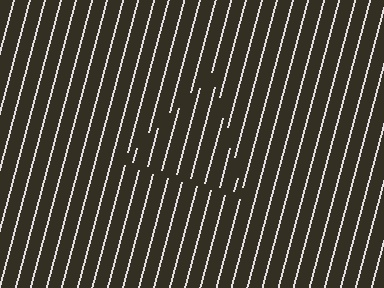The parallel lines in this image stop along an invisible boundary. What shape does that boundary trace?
An illusory triangle. The interior of the shape contains the same grating, shifted by half a period — the contour is defined by the phase discontinuity where line-ends from the inner and outer gratings abut.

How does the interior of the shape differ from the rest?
The interior of the shape contains the same grating, shifted by half a period — the contour is defined by the phase discontinuity where line-ends from the inner and outer gratings abut.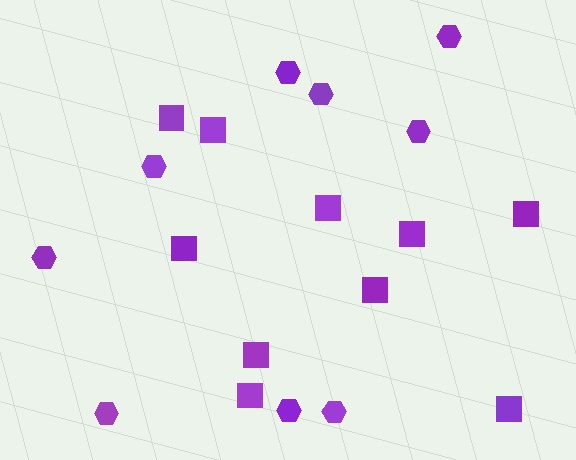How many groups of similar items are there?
There are 2 groups: one group of squares (10) and one group of hexagons (9).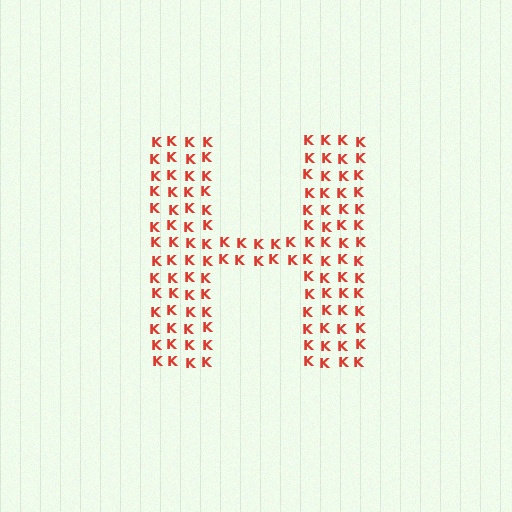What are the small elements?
The small elements are letter K's.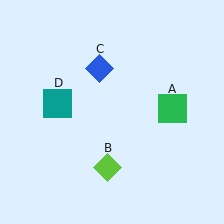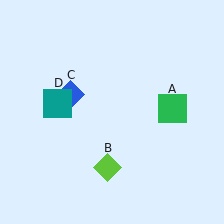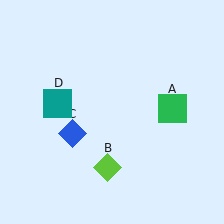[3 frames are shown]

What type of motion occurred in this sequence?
The blue diamond (object C) rotated counterclockwise around the center of the scene.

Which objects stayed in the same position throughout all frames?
Green square (object A) and lime diamond (object B) and teal square (object D) remained stationary.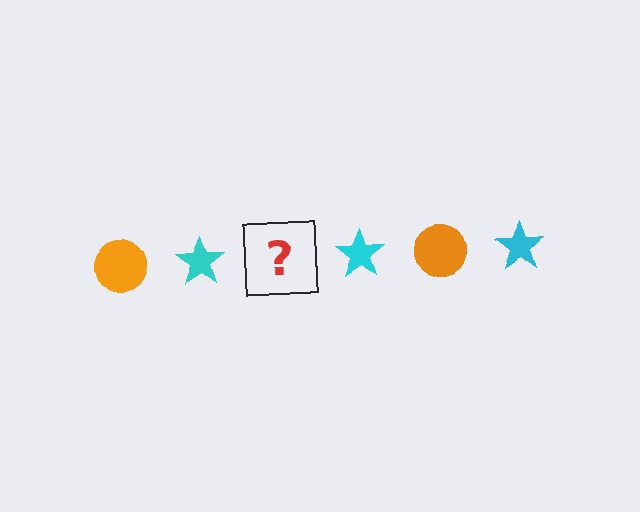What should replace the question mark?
The question mark should be replaced with an orange circle.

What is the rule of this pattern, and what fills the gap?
The rule is that the pattern alternates between orange circle and cyan star. The gap should be filled with an orange circle.